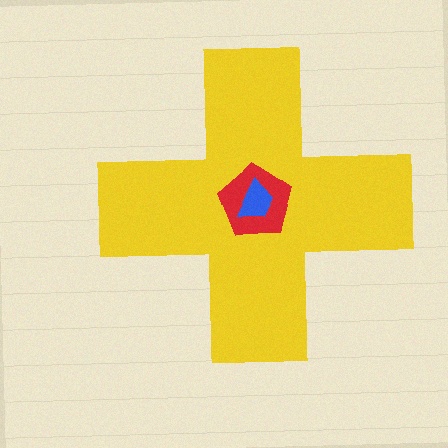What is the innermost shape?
The blue trapezoid.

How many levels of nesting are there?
3.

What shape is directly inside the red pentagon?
The blue trapezoid.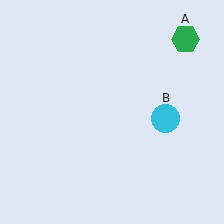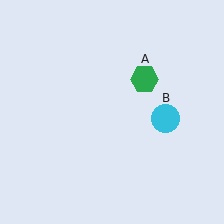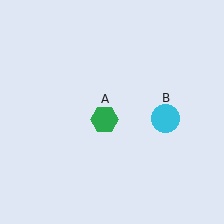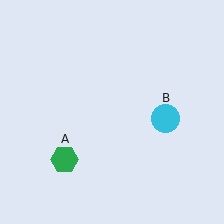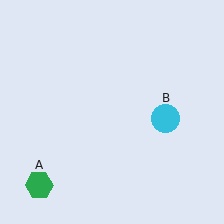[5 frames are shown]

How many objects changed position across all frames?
1 object changed position: green hexagon (object A).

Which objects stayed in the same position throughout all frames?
Cyan circle (object B) remained stationary.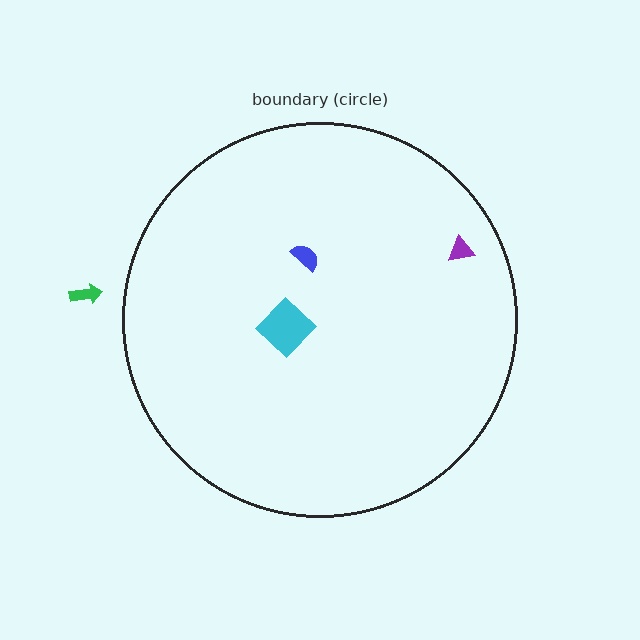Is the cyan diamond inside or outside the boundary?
Inside.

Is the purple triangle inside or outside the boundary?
Inside.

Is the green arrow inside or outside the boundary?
Outside.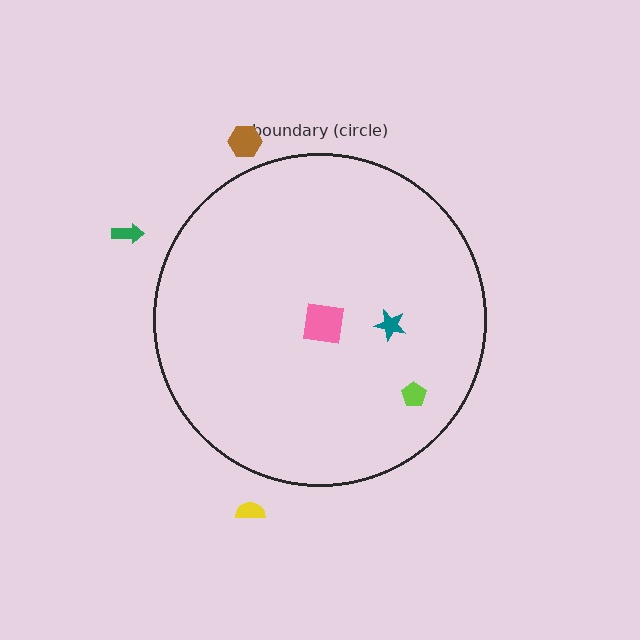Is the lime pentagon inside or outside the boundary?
Inside.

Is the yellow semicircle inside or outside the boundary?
Outside.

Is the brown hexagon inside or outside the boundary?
Outside.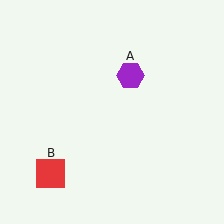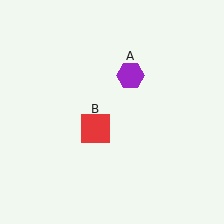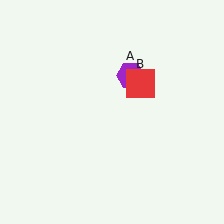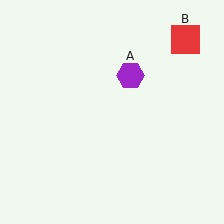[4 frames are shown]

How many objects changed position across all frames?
1 object changed position: red square (object B).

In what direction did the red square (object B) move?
The red square (object B) moved up and to the right.